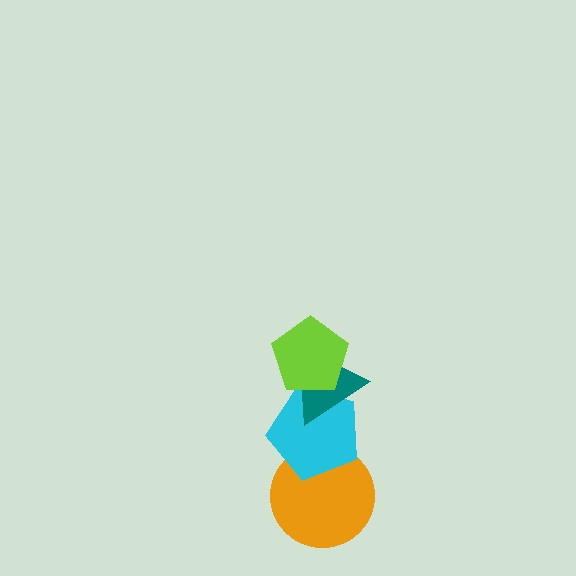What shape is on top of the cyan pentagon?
The teal triangle is on top of the cyan pentagon.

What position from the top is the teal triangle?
The teal triangle is 2nd from the top.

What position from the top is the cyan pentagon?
The cyan pentagon is 3rd from the top.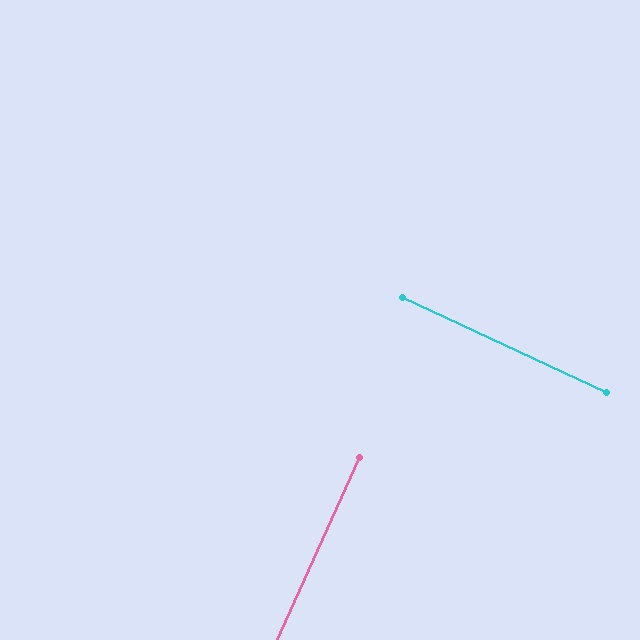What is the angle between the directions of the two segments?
Approximately 89 degrees.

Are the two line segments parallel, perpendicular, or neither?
Perpendicular — they meet at approximately 89°.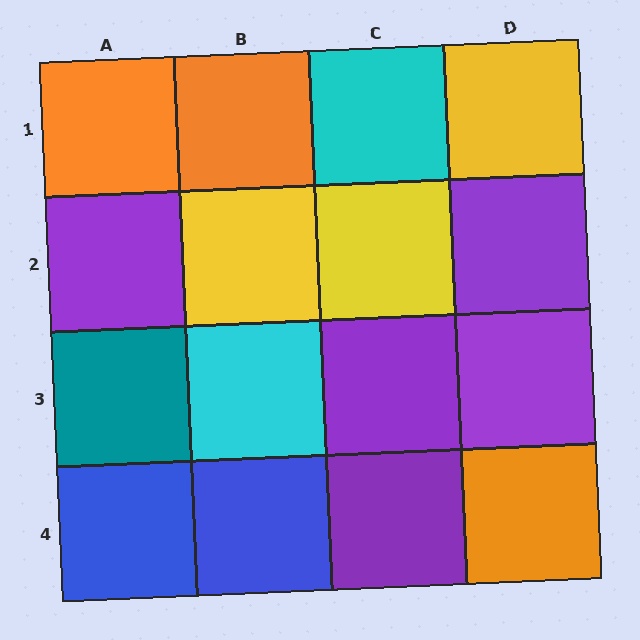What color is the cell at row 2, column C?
Yellow.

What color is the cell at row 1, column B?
Orange.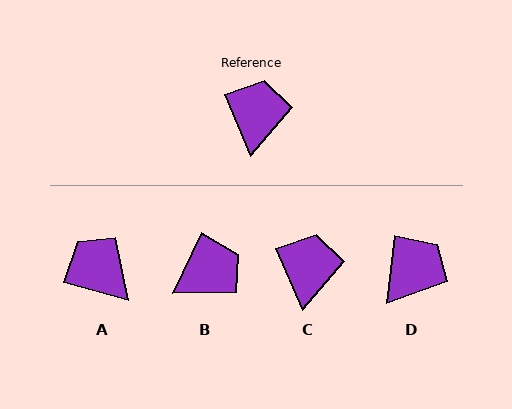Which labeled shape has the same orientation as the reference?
C.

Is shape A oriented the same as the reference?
No, it is off by about 51 degrees.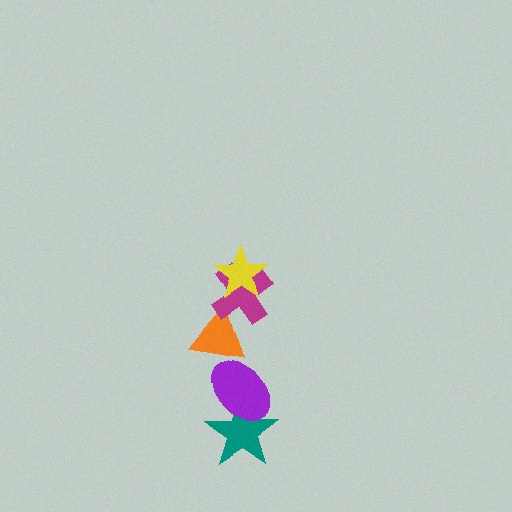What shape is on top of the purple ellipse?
The orange triangle is on top of the purple ellipse.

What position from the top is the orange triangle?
The orange triangle is 3rd from the top.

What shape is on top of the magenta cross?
The yellow star is on top of the magenta cross.